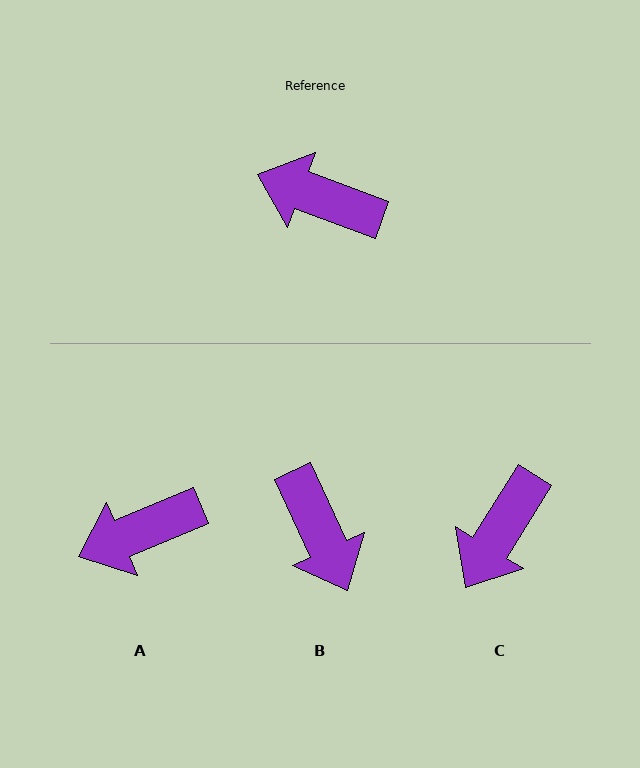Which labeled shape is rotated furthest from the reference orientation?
B, about 135 degrees away.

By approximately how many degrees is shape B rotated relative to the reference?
Approximately 135 degrees counter-clockwise.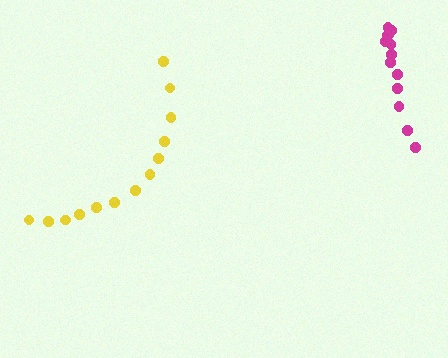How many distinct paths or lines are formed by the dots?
There are 2 distinct paths.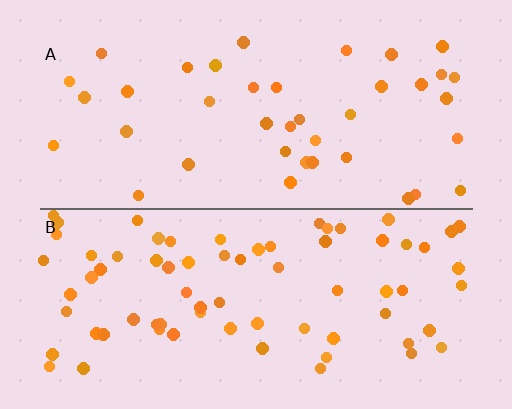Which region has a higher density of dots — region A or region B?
B (the bottom).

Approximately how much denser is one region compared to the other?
Approximately 1.8× — region B over region A.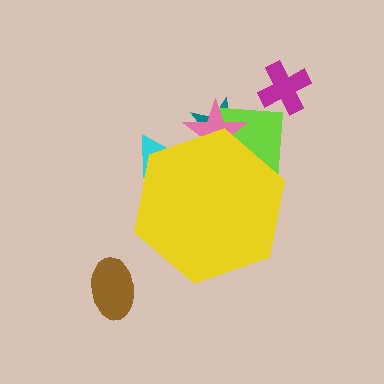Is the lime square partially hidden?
Yes, the lime square is partially hidden behind the yellow hexagon.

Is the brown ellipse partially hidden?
No, the brown ellipse is fully visible.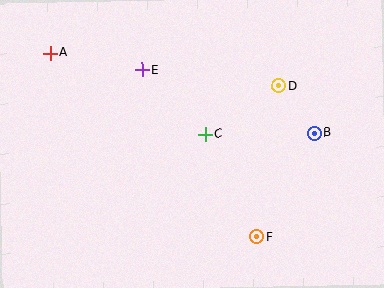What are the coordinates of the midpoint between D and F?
The midpoint between D and F is at (268, 161).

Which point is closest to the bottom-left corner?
Point A is closest to the bottom-left corner.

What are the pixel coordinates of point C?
Point C is at (205, 134).